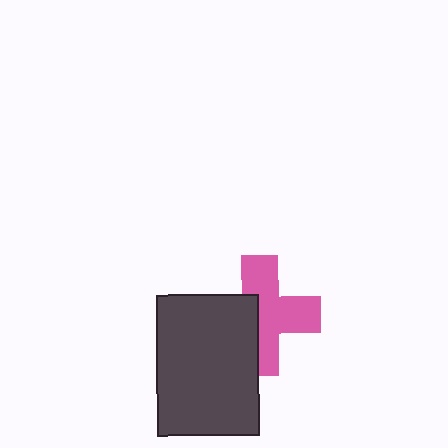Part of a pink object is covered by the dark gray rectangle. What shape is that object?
It is a cross.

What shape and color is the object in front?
The object in front is a dark gray rectangle.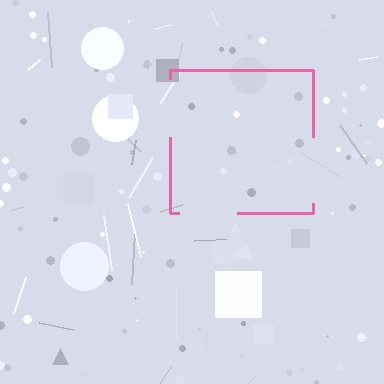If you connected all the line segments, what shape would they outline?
They would outline a square.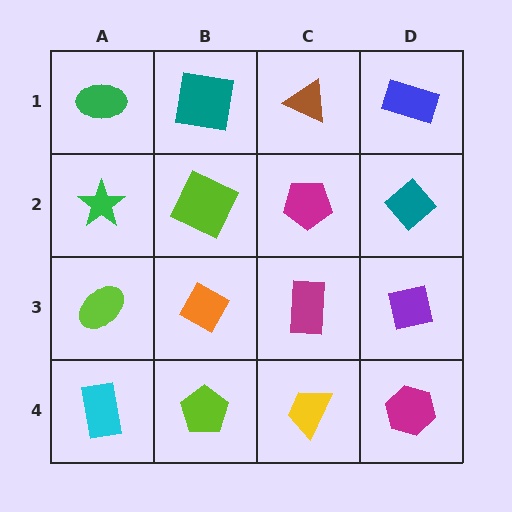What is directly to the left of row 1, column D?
A brown triangle.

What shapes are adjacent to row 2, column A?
A green ellipse (row 1, column A), a lime ellipse (row 3, column A), a lime square (row 2, column B).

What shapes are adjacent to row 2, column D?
A blue rectangle (row 1, column D), a purple square (row 3, column D), a magenta pentagon (row 2, column C).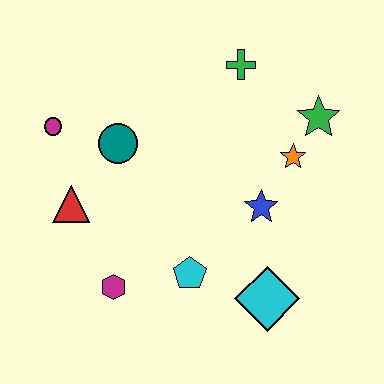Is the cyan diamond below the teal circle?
Yes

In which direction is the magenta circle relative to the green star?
The magenta circle is to the left of the green star.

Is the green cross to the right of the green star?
No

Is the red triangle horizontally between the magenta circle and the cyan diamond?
Yes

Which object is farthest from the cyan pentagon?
The green cross is farthest from the cyan pentagon.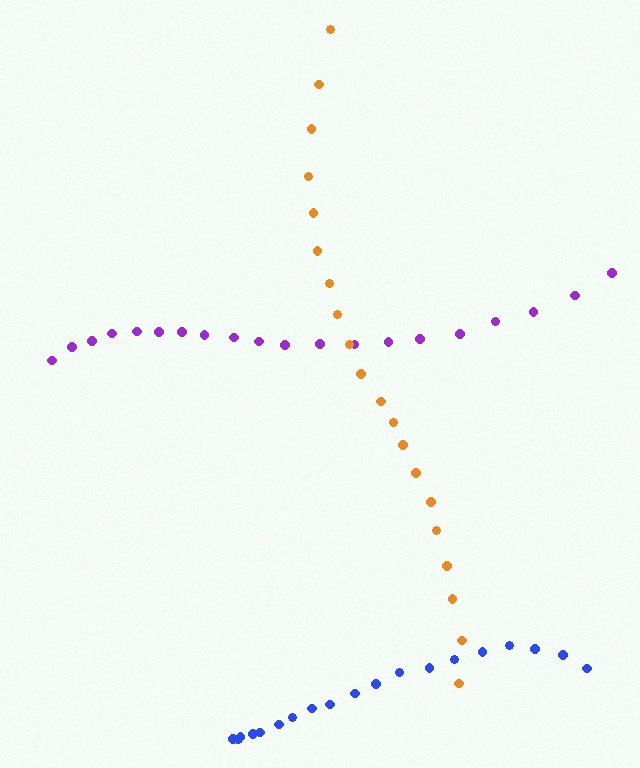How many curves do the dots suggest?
There are 3 distinct paths.